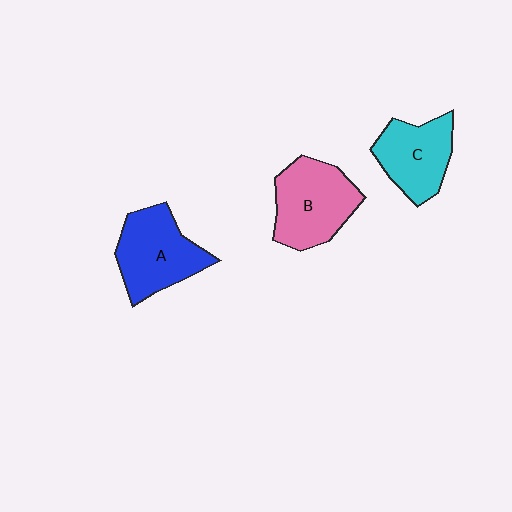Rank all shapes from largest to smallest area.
From largest to smallest: B (pink), A (blue), C (cyan).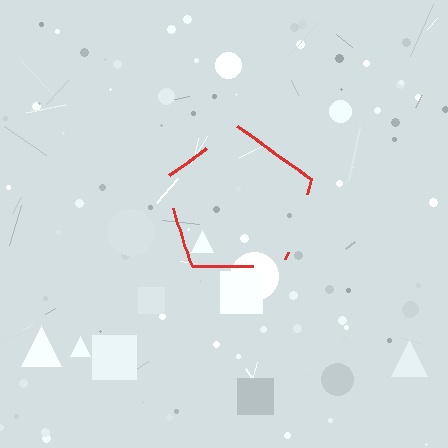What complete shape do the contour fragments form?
The contour fragments form a pentagon.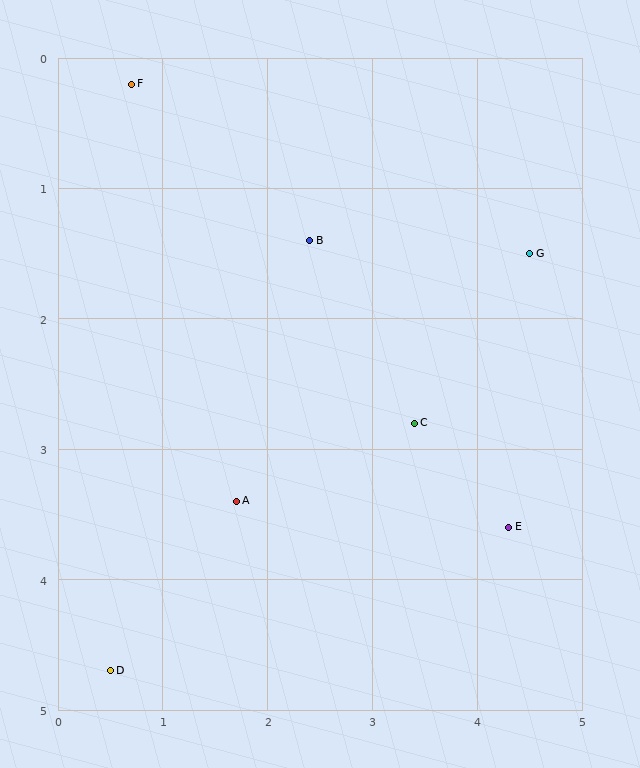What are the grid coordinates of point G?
Point G is at approximately (4.5, 1.5).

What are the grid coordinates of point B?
Point B is at approximately (2.4, 1.4).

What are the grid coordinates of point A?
Point A is at approximately (1.7, 3.4).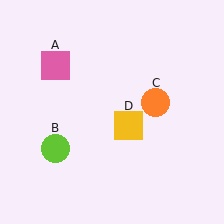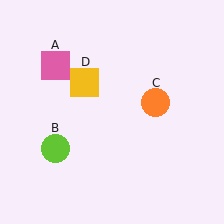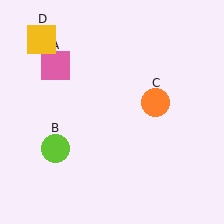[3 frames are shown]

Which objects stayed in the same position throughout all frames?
Pink square (object A) and lime circle (object B) and orange circle (object C) remained stationary.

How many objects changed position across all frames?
1 object changed position: yellow square (object D).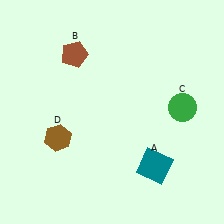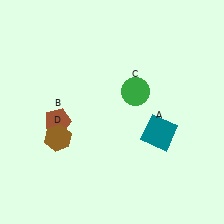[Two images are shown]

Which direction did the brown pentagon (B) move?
The brown pentagon (B) moved down.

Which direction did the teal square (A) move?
The teal square (A) moved up.